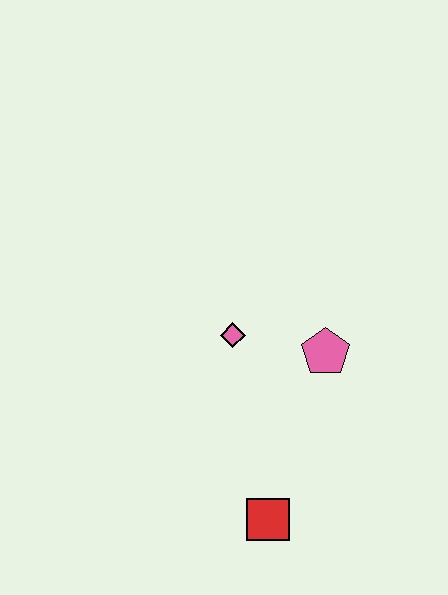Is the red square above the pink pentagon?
No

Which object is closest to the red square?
The pink pentagon is closest to the red square.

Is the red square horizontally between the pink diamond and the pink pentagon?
Yes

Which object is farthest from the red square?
The pink diamond is farthest from the red square.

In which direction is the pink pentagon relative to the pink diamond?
The pink pentagon is to the right of the pink diamond.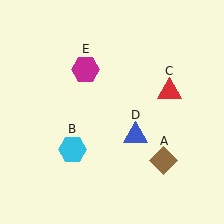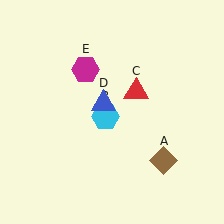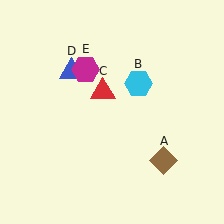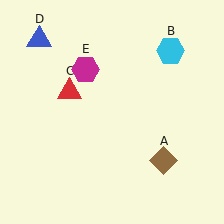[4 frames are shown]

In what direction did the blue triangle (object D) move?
The blue triangle (object D) moved up and to the left.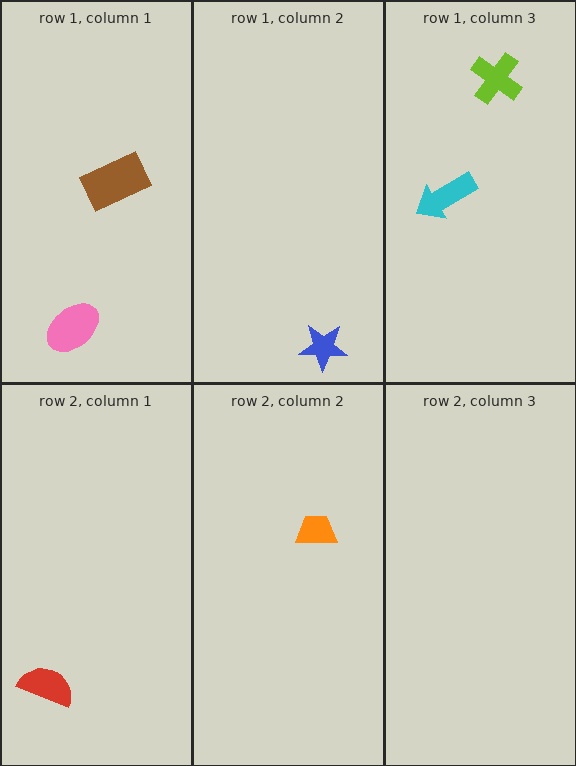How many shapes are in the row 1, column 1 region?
2.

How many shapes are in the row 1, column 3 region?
2.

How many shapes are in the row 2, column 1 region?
1.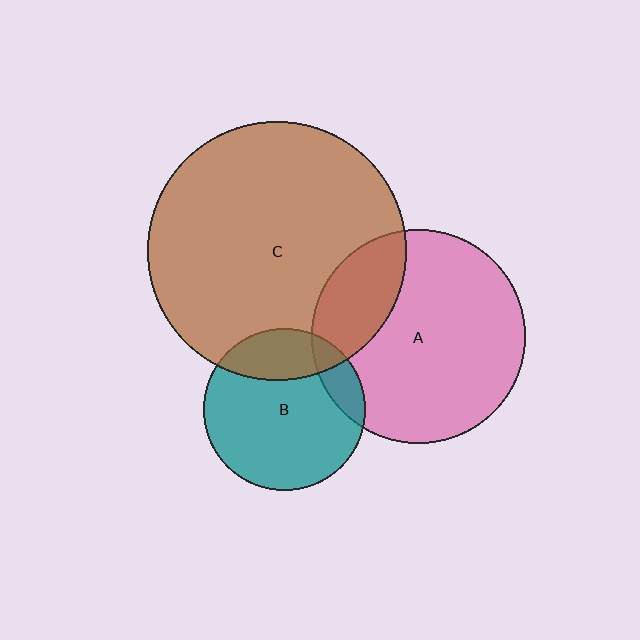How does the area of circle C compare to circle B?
Approximately 2.6 times.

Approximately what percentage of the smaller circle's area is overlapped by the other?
Approximately 15%.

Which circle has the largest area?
Circle C (brown).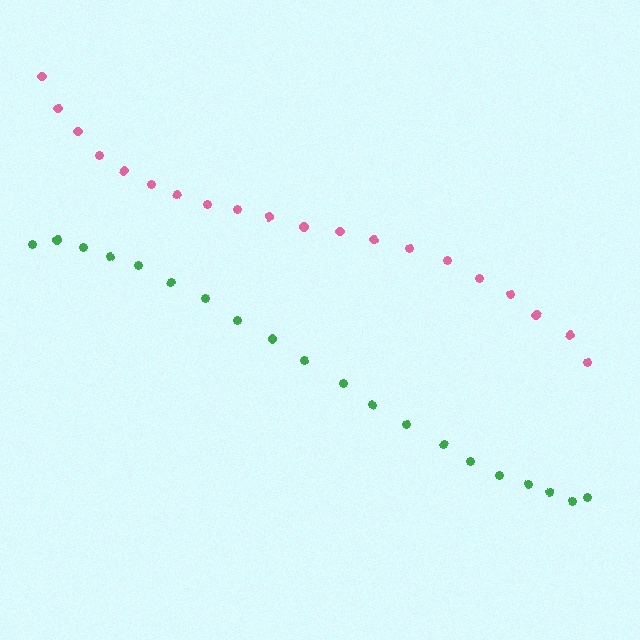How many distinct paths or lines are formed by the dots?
There are 2 distinct paths.